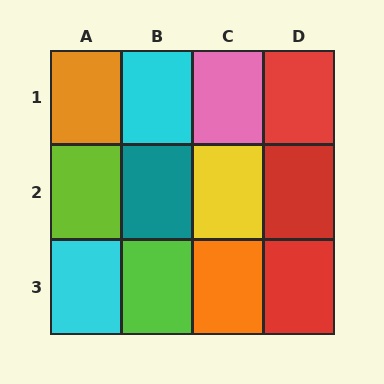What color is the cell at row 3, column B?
Lime.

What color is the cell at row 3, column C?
Orange.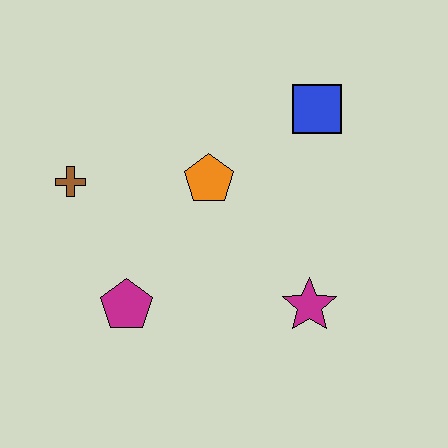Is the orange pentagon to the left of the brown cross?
No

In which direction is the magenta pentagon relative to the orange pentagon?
The magenta pentagon is below the orange pentagon.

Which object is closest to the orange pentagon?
The blue square is closest to the orange pentagon.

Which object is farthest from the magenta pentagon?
The blue square is farthest from the magenta pentagon.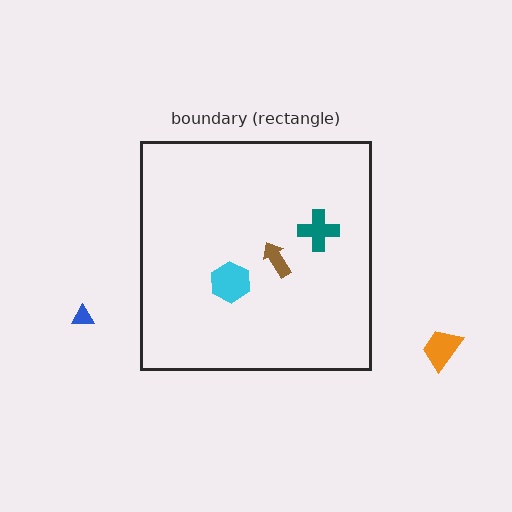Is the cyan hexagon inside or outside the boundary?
Inside.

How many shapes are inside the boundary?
3 inside, 2 outside.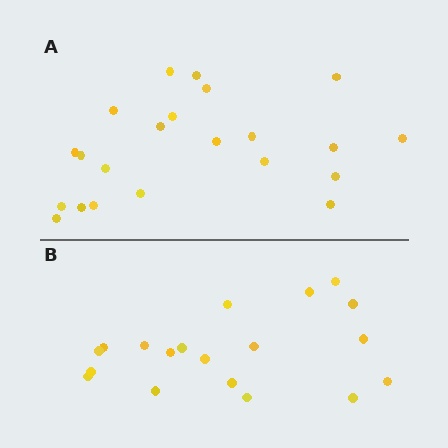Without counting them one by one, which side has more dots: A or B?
Region A (the top region) has more dots.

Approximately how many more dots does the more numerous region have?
Region A has just a few more — roughly 2 or 3 more dots than region B.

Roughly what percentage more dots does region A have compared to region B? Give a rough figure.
About 15% more.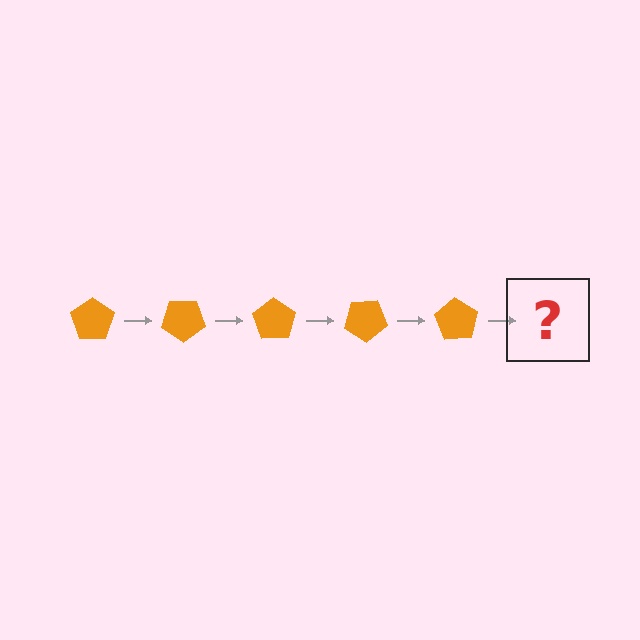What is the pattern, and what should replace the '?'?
The pattern is that the pentagon rotates 35 degrees each step. The '?' should be an orange pentagon rotated 175 degrees.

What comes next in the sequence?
The next element should be an orange pentagon rotated 175 degrees.